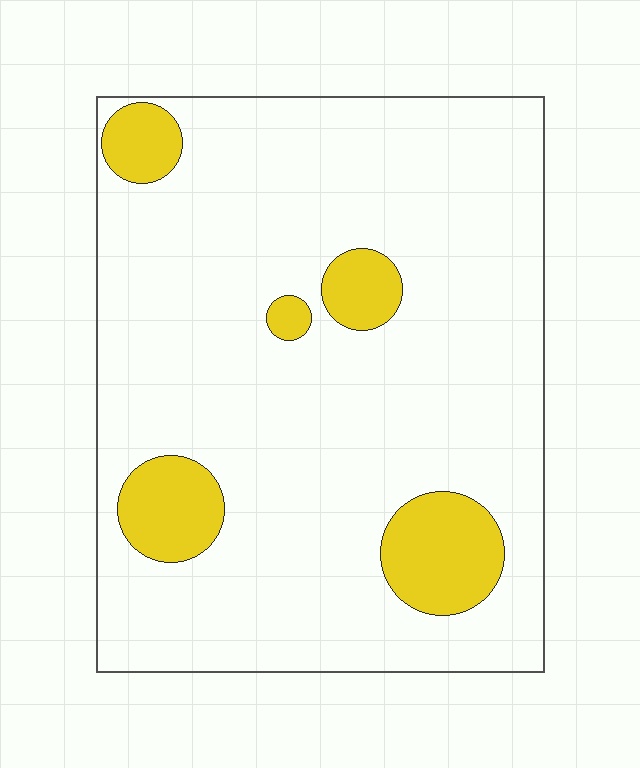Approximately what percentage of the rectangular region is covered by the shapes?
Approximately 15%.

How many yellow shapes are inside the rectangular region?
5.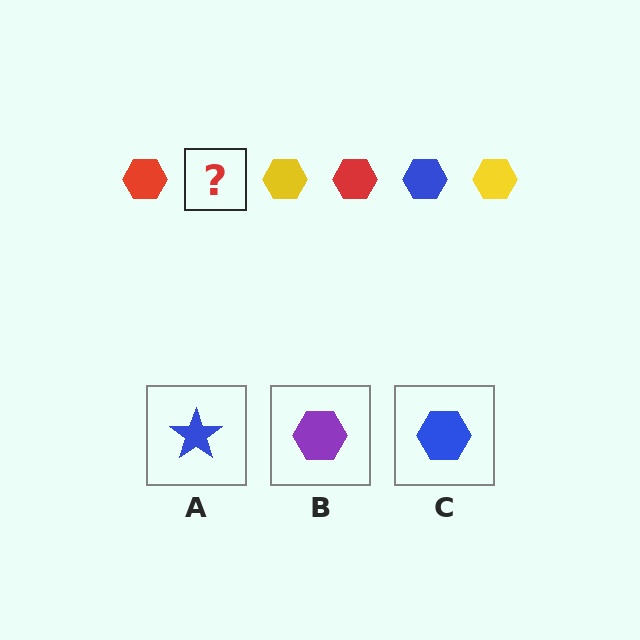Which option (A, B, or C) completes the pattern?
C.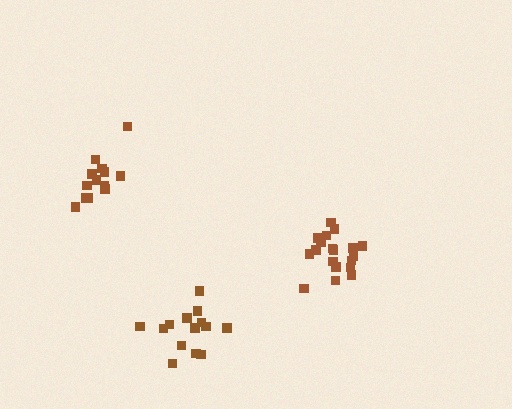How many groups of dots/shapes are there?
There are 3 groups.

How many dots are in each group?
Group 1: 13 dots, Group 2: 14 dots, Group 3: 19 dots (46 total).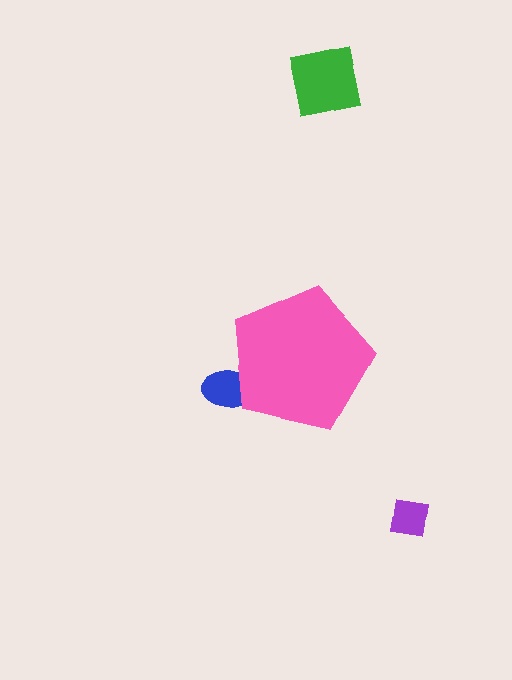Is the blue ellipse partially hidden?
Yes, the blue ellipse is partially hidden behind the pink pentagon.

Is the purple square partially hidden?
No, the purple square is fully visible.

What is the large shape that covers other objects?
A pink pentagon.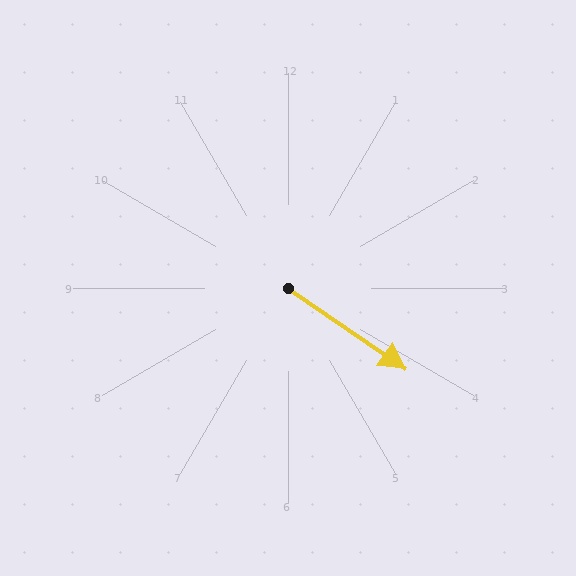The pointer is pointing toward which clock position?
Roughly 4 o'clock.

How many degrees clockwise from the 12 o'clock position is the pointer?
Approximately 124 degrees.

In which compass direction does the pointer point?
Southeast.